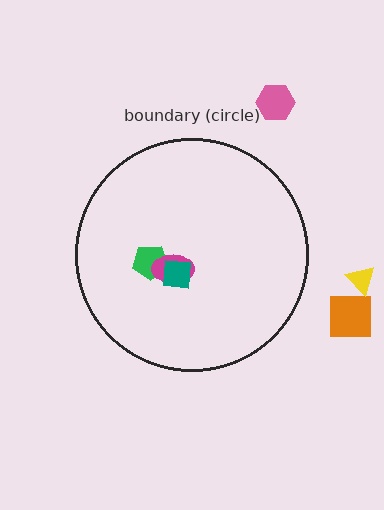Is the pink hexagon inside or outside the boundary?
Outside.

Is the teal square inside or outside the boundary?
Inside.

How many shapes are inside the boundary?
3 inside, 3 outside.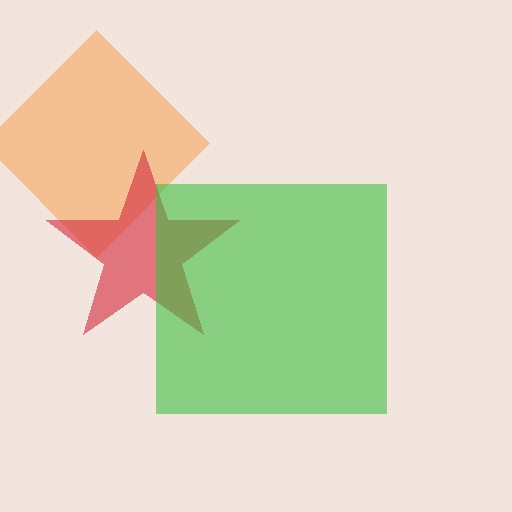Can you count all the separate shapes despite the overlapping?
Yes, there are 3 separate shapes.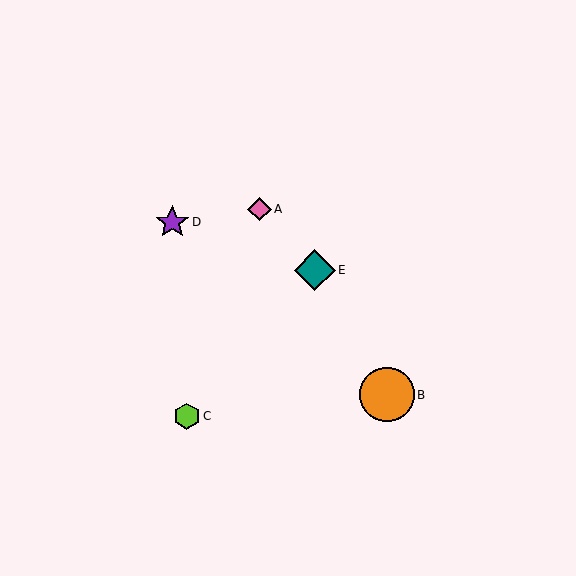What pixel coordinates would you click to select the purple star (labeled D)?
Click at (172, 222) to select the purple star D.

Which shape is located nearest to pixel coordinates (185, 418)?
The lime hexagon (labeled C) at (187, 416) is nearest to that location.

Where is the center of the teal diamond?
The center of the teal diamond is at (315, 270).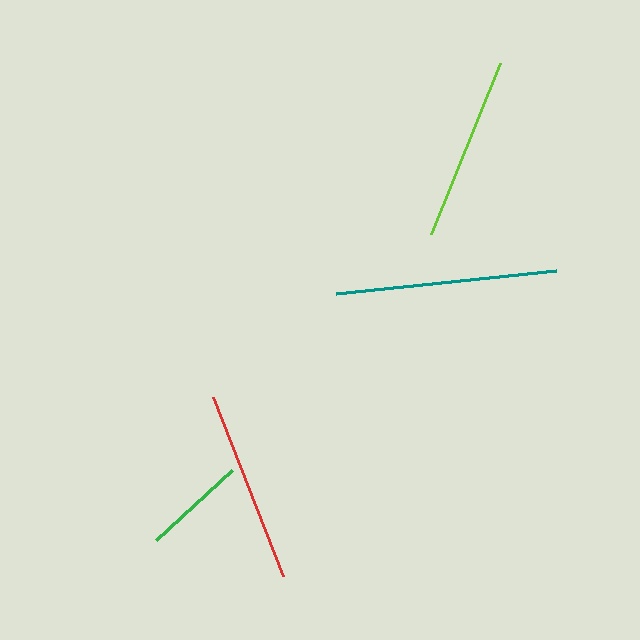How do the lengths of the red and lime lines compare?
The red and lime lines are approximately the same length.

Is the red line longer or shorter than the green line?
The red line is longer than the green line.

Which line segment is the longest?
The teal line is the longest at approximately 221 pixels.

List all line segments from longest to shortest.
From longest to shortest: teal, red, lime, green.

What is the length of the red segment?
The red segment is approximately 192 pixels long.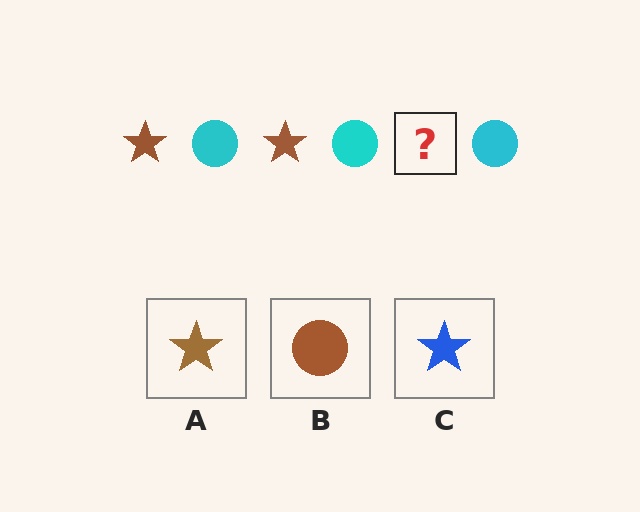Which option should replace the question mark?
Option A.